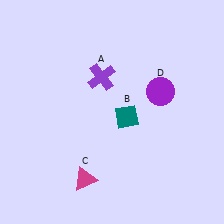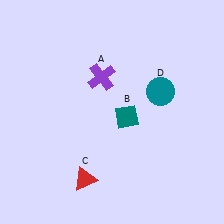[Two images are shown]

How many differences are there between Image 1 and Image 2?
There are 2 differences between the two images.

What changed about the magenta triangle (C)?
In Image 1, C is magenta. In Image 2, it changed to red.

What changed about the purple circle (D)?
In Image 1, D is purple. In Image 2, it changed to teal.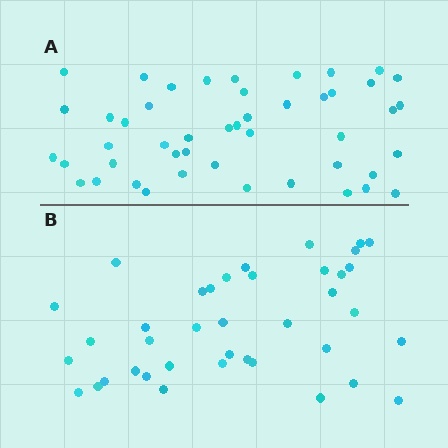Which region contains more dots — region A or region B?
Region A (the top region) has more dots.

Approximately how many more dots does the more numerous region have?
Region A has roughly 8 or so more dots than region B.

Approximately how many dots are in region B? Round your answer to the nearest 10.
About 40 dots. (The exact count is 39, which rounds to 40.)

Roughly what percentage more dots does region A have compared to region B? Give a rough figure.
About 20% more.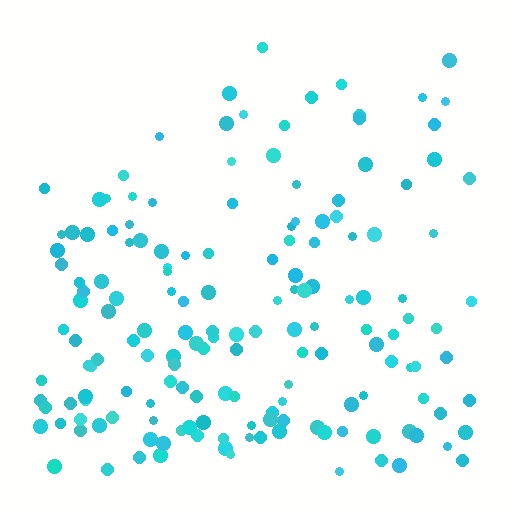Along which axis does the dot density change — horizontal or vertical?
Vertical.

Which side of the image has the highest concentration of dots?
The bottom.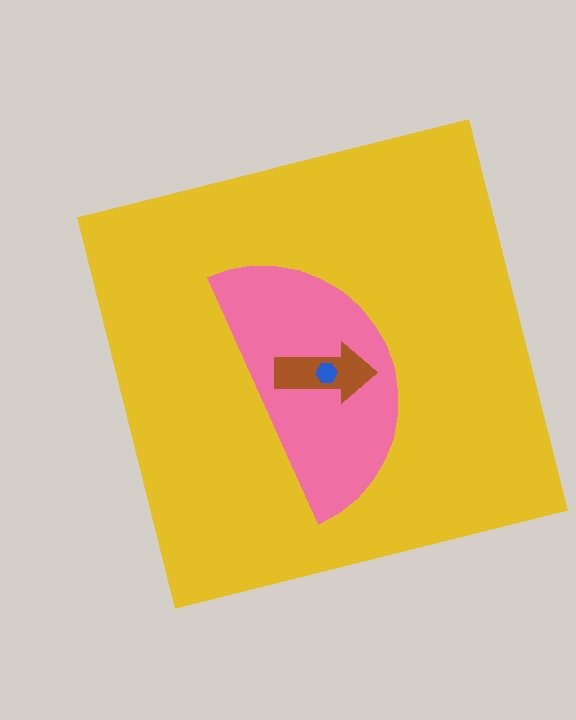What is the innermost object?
The blue hexagon.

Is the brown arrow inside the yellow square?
Yes.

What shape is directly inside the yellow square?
The pink semicircle.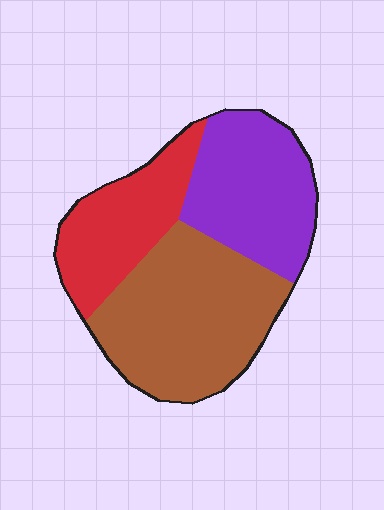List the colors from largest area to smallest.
From largest to smallest: brown, purple, red.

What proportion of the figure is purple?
Purple covers roughly 30% of the figure.